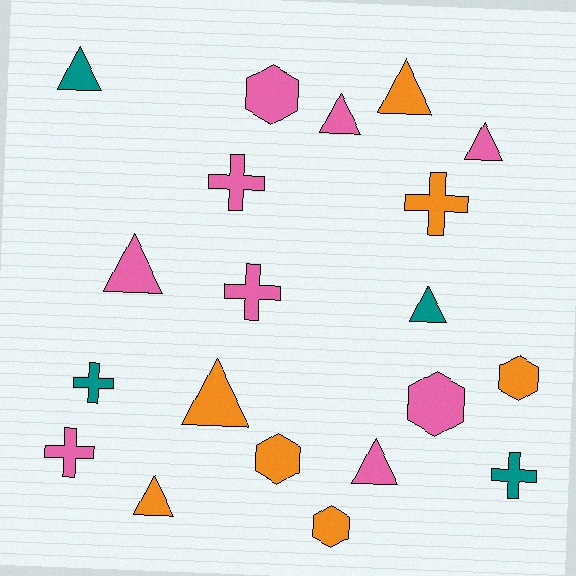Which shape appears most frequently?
Triangle, with 9 objects.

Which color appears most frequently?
Pink, with 9 objects.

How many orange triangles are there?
There are 3 orange triangles.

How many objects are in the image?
There are 20 objects.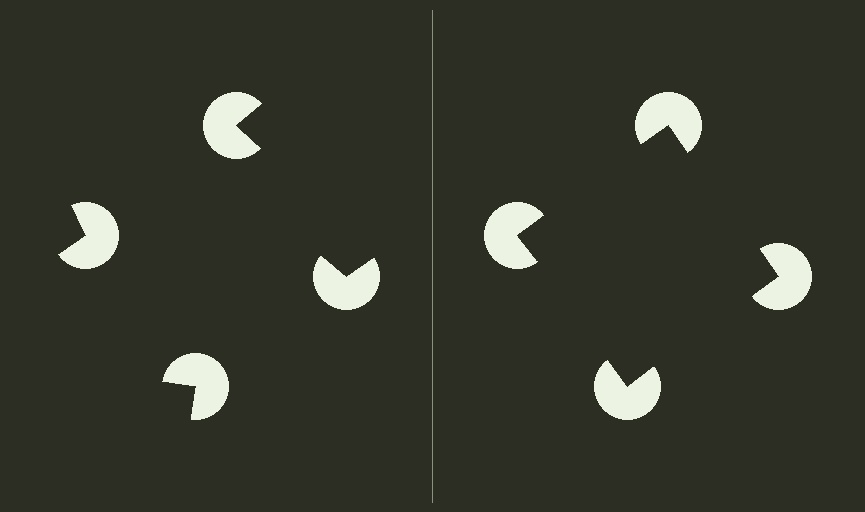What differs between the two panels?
The pac-man discs are positioned identically on both sides; only the wedge orientations differ. On the right they align to a square; on the left they are misaligned.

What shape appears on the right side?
An illusory square.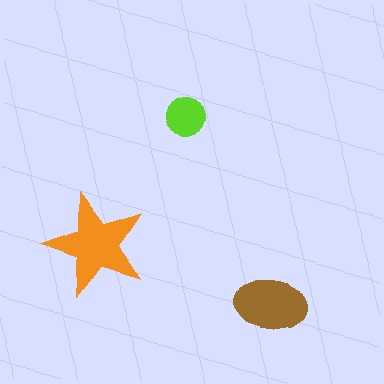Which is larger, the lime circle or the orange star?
The orange star.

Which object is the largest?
The orange star.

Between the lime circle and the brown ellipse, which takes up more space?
The brown ellipse.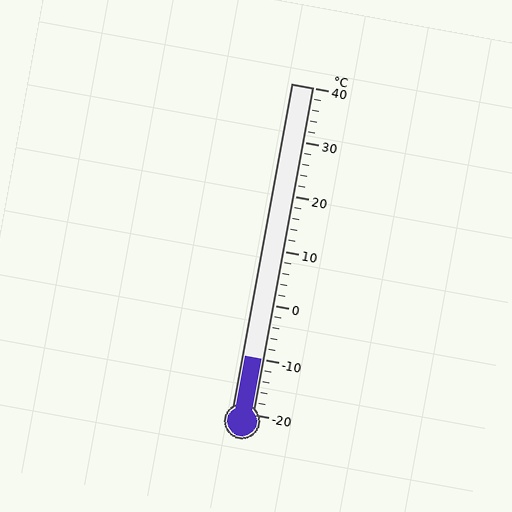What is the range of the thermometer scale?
The thermometer scale ranges from -20°C to 40°C.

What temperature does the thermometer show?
The thermometer shows approximately -10°C.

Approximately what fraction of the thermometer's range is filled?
The thermometer is filled to approximately 15% of its range.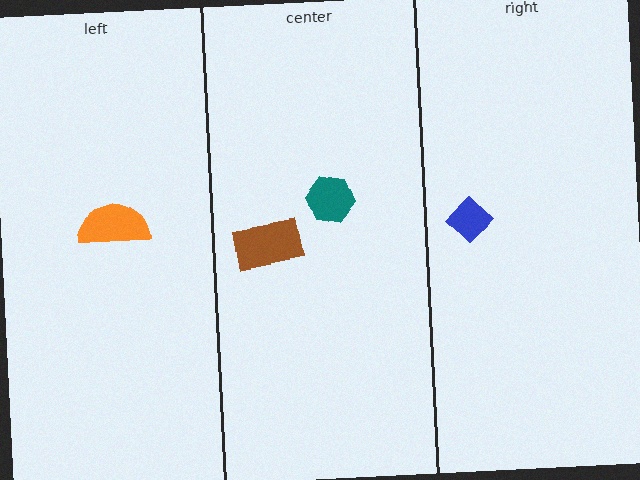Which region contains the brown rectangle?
The center region.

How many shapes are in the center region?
2.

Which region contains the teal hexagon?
The center region.